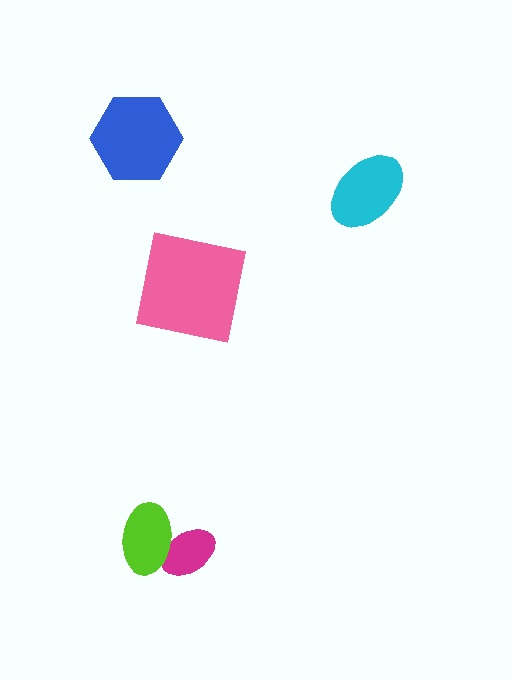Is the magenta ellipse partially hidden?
Yes, it is partially covered by another shape.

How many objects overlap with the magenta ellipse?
1 object overlaps with the magenta ellipse.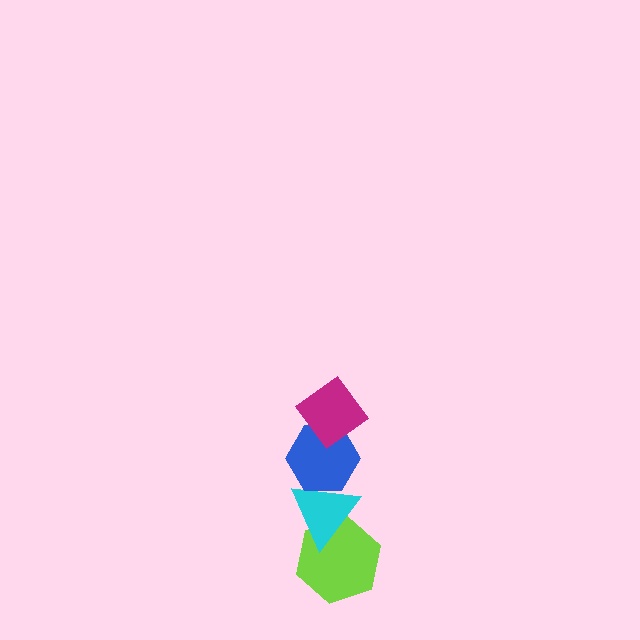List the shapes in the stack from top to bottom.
From top to bottom: the magenta diamond, the blue hexagon, the cyan triangle, the lime hexagon.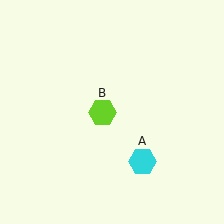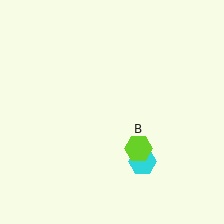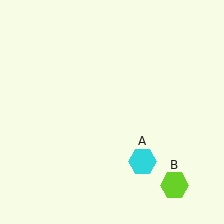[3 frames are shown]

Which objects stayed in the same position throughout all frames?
Cyan hexagon (object A) remained stationary.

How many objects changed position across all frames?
1 object changed position: lime hexagon (object B).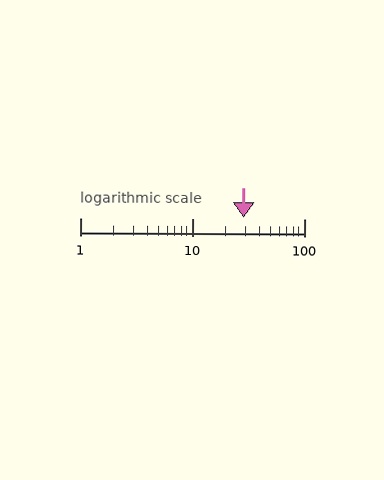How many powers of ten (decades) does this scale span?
The scale spans 2 decades, from 1 to 100.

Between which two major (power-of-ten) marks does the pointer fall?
The pointer is between 10 and 100.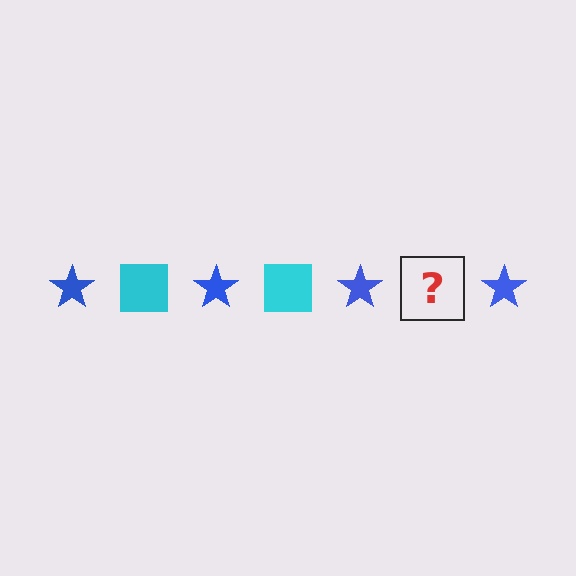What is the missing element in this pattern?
The missing element is a cyan square.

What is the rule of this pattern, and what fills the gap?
The rule is that the pattern alternates between blue star and cyan square. The gap should be filled with a cyan square.